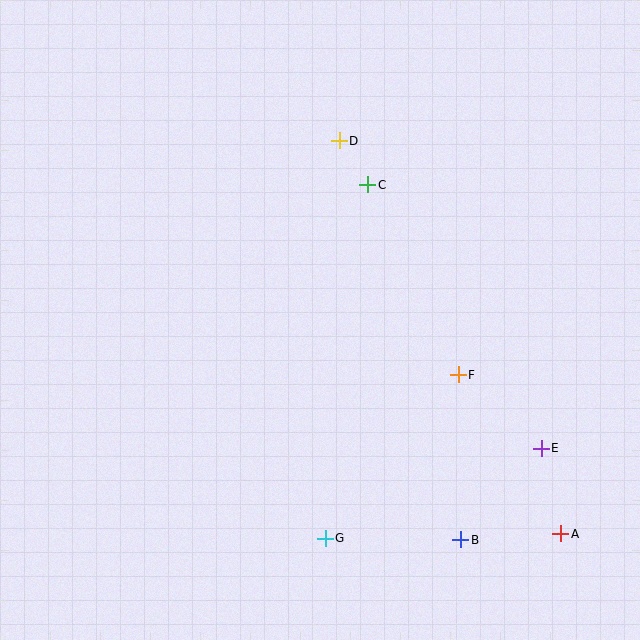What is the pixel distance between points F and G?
The distance between F and G is 211 pixels.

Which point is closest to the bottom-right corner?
Point A is closest to the bottom-right corner.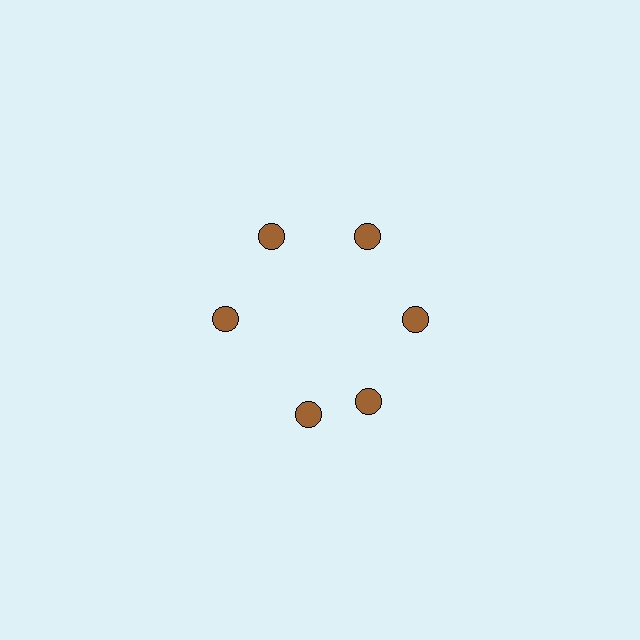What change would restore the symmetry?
The symmetry would be restored by rotating it back into even spacing with its neighbors so that all 6 circles sit at equal angles and equal distance from the center.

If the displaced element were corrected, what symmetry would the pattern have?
It would have 6-fold rotational symmetry — the pattern would map onto itself every 60 degrees.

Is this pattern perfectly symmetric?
No. The 6 brown circles are arranged in a ring, but one element near the 7 o'clock position is rotated out of alignment along the ring, breaking the 6-fold rotational symmetry.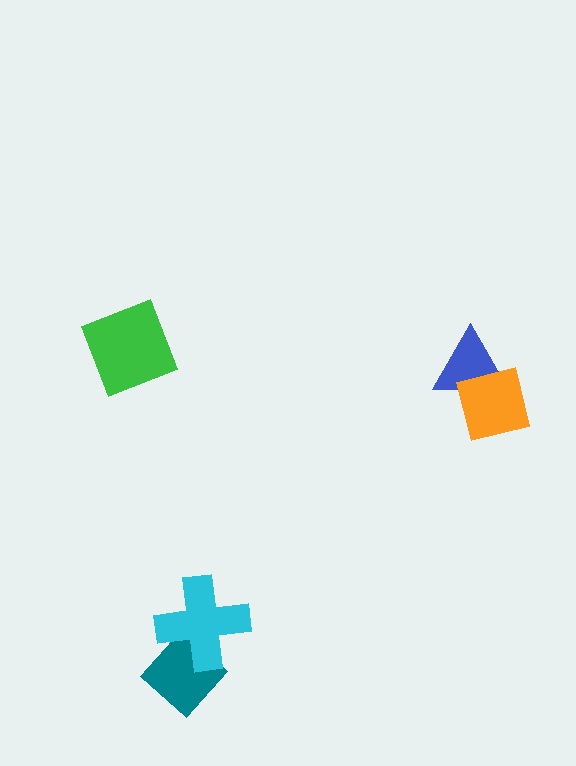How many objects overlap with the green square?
0 objects overlap with the green square.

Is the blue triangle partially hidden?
Yes, it is partially covered by another shape.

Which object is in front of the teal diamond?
The cyan cross is in front of the teal diamond.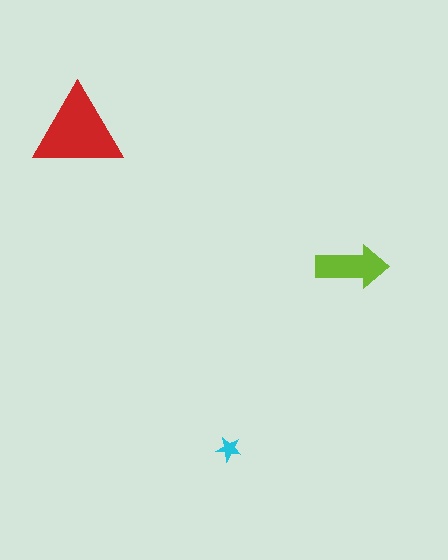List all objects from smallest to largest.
The cyan star, the lime arrow, the red triangle.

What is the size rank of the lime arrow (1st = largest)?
2nd.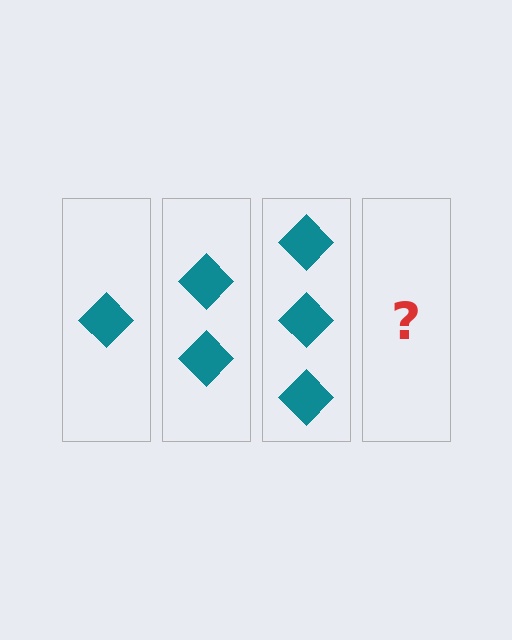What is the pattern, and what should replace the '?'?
The pattern is that each step adds one more diamond. The '?' should be 4 diamonds.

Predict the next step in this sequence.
The next step is 4 diamonds.